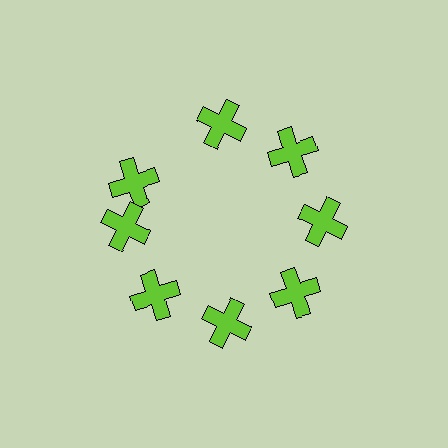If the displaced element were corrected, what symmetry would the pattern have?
It would have 8-fold rotational symmetry — the pattern would map onto itself every 45 degrees.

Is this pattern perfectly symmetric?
No. The 8 lime crosses are arranged in a ring, but one element near the 10 o'clock position is rotated out of alignment along the ring, breaking the 8-fold rotational symmetry.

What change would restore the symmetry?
The symmetry would be restored by rotating it back into even spacing with its neighbors so that all 8 crosses sit at equal angles and equal distance from the center.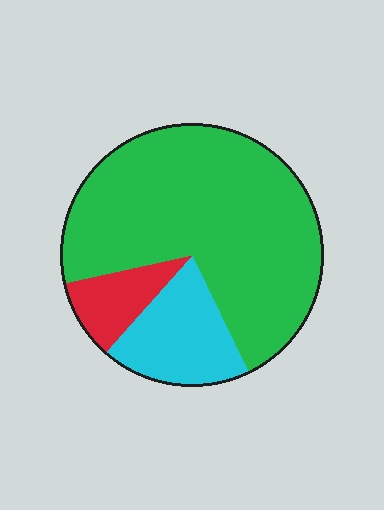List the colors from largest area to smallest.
From largest to smallest: green, cyan, red.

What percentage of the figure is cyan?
Cyan takes up about one fifth (1/5) of the figure.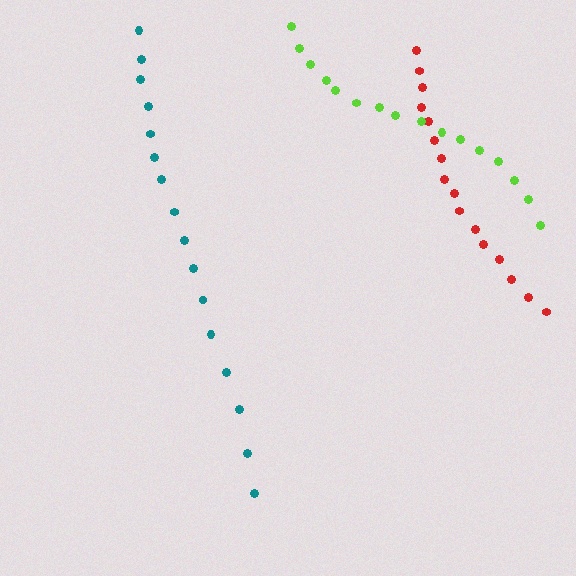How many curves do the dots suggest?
There are 3 distinct paths.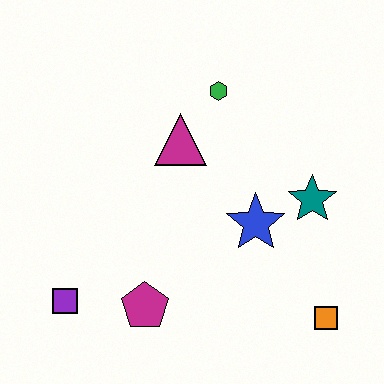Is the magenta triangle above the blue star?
Yes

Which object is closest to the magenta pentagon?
The purple square is closest to the magenta pentagon.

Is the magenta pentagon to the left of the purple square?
No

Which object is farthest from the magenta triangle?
The orange square is farthest from the magenta triangle.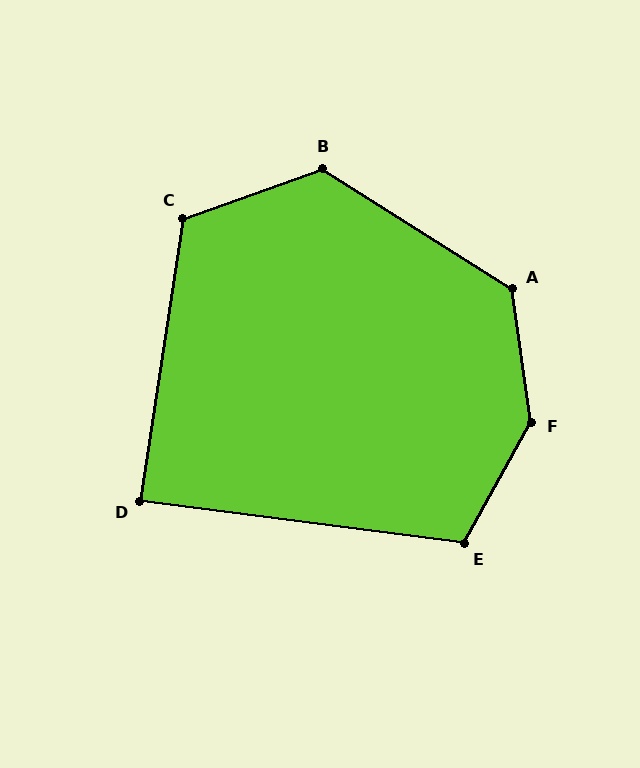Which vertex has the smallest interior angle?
D, at approximately 89 degrees.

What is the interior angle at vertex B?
Approximately 128 degrees (obtuse).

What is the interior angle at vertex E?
Approximately 112 degrees (obtuse).